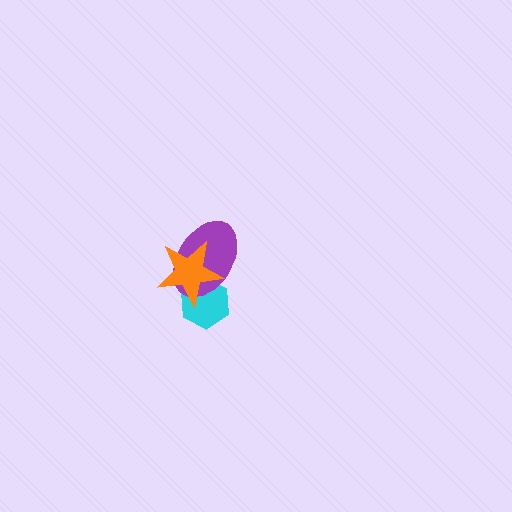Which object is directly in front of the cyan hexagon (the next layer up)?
The purple ellipse is directly in front of the cyan hexagon.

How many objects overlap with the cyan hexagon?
2 objects overlap with the cyan hexagon.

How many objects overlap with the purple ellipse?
2 objects overlap with the purple ellipse.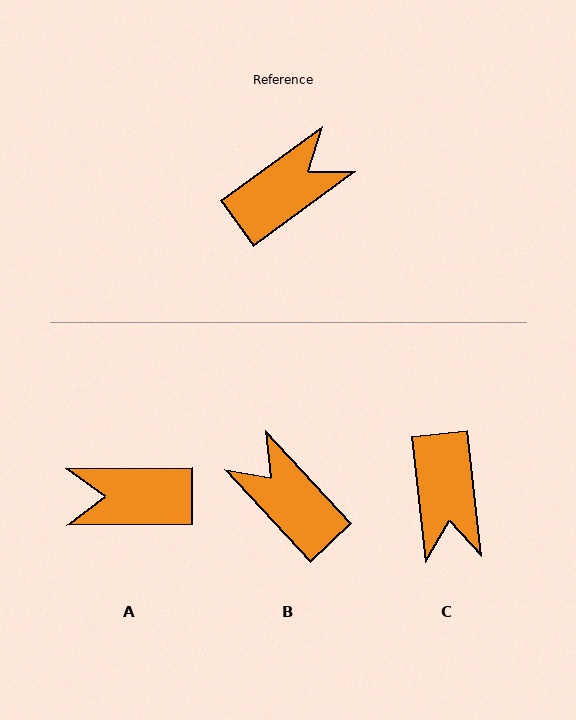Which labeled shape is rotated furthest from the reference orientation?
A, about 144 degrees away.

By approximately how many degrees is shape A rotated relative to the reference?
Approximately 144 degrees counter-clockwise.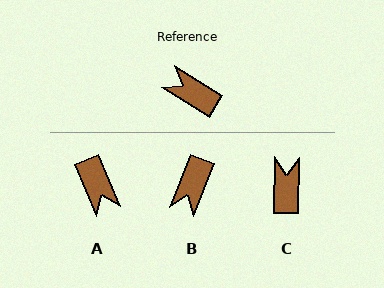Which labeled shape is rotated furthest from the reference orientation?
A, about 145 degrees away.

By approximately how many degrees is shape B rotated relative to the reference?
Approximately 101 degrees counter-clockwise.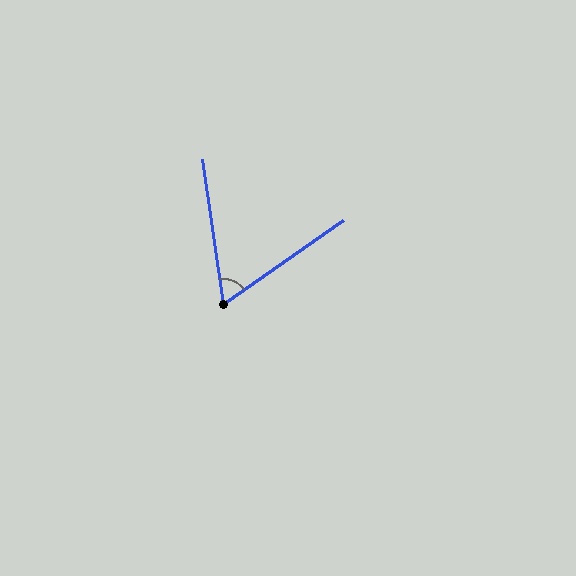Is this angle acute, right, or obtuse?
It is acute.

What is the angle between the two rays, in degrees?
Approximately 63 degrees.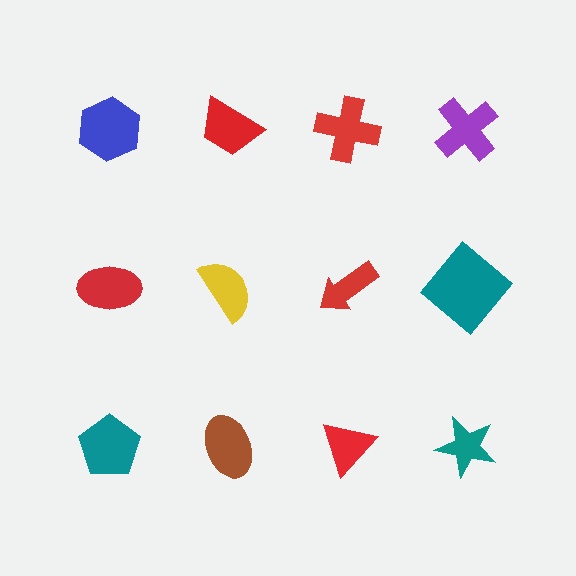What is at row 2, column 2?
A yellow semicircle.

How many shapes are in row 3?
4 shapes.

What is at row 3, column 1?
A teal pentagon.